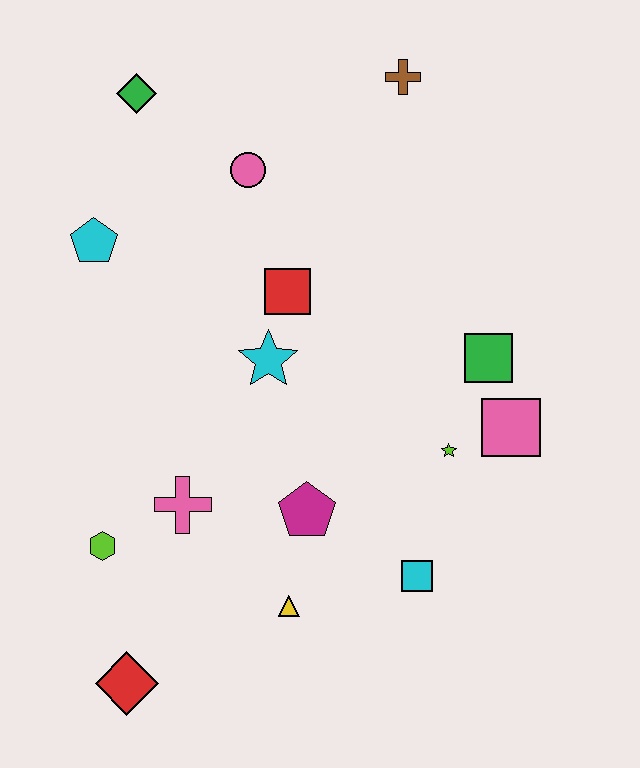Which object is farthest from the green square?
The red diamond is farthest from the green square.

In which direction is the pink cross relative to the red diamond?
The pink cross is above the red diamond.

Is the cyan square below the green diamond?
Yes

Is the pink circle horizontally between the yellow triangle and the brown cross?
No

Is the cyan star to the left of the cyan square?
Yes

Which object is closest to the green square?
The pink square is closest to the green square.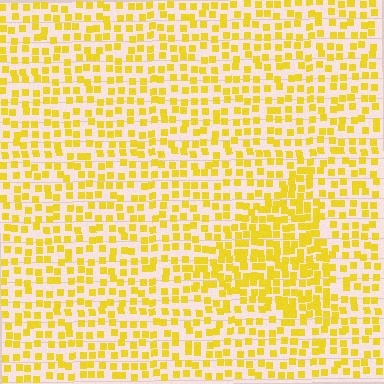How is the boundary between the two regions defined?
The boundary is defined by a change in element density (approximately 1.7x ratio). All elements are the same color, size, and shape.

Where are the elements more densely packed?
The elements are more densely packed inside the triangle boundary.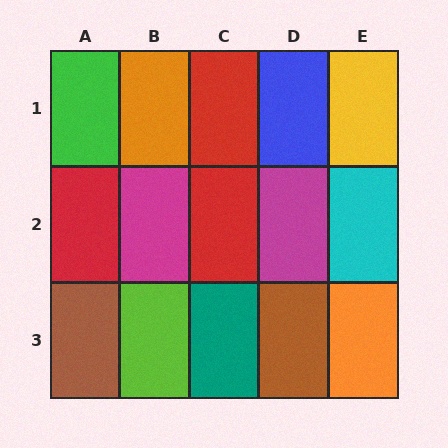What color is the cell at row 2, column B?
Magenta.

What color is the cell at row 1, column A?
Green.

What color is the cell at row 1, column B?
Orange.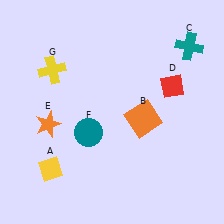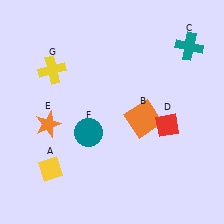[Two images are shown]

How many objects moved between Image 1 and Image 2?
1 object moved between the two images.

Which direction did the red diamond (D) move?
The red diamond (D) moved down.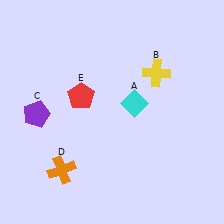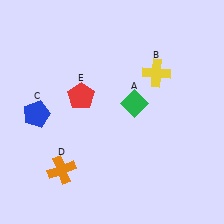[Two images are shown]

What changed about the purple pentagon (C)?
In Image 1, C is purple. In Image 2, it changed to blue.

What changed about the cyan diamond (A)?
In Image 1, A is cyan. In Image 2, it changed to green.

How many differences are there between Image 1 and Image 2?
There are 2 differences between the two images.